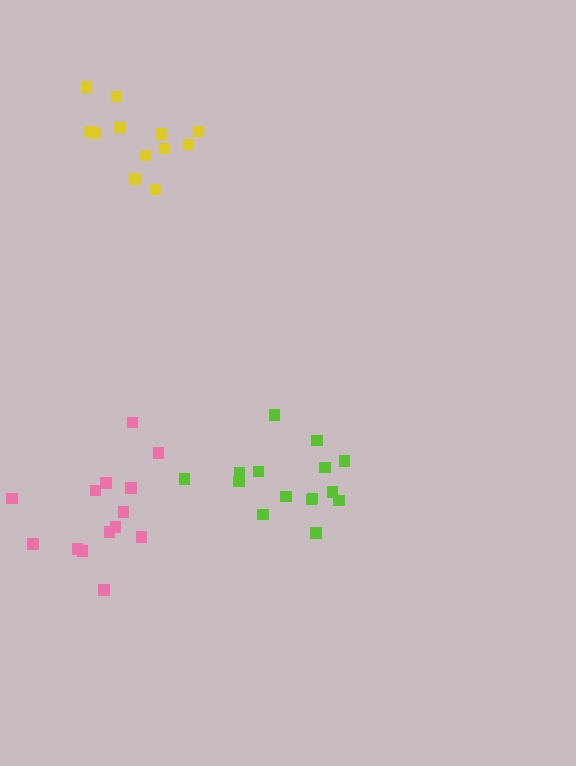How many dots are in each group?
Group 1: 12 dots, Group 2: 14 dots, Group 3: 15 dots (41 total).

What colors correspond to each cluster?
The clusters are colored: yellow, pink, lime.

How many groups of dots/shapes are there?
There are 3 groups.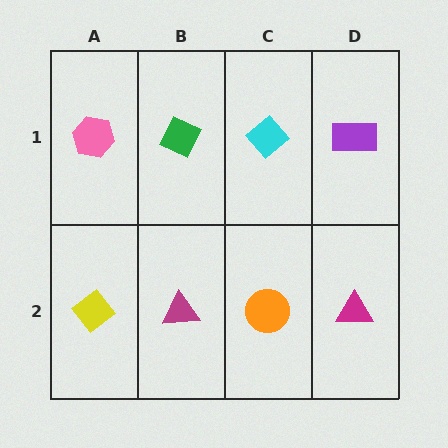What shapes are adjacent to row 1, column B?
A magenta triangle (row 2, column B), a pink hexagon (row 1, column A), a cyan diamond (row 1, column C).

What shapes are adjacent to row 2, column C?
A cyan diamond (row 1, column C), a magenta triangle (row 2, column B), a magenta triangle (row 2, column D).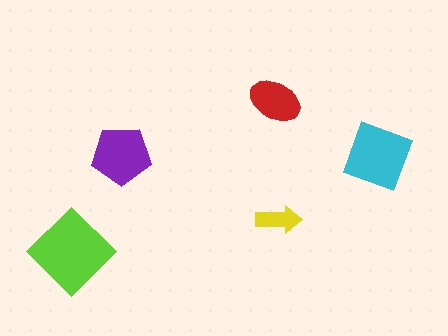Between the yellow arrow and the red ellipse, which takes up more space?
The red ellipse.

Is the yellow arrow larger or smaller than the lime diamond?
Smaller.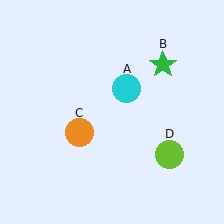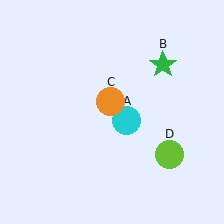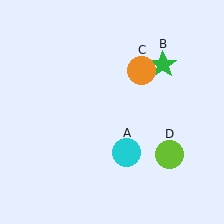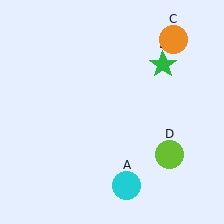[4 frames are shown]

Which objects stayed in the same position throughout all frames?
Green star (object B) and lime circle (object D) remained stationary.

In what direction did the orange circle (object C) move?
The orange circle (object C) moved up and to the right.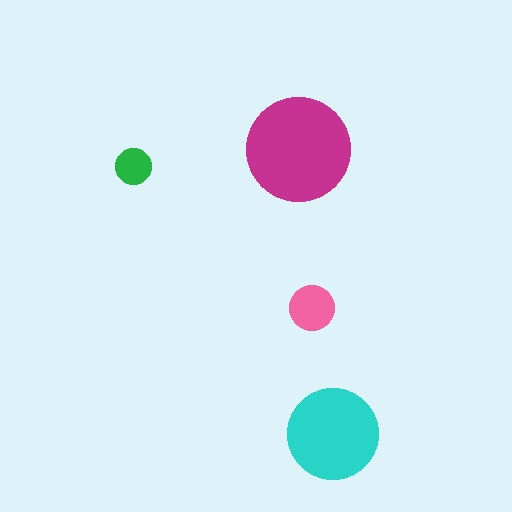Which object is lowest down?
The cyan circle is bottommost.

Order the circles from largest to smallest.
the magenta one, the cyan one, the pink one, the green one.